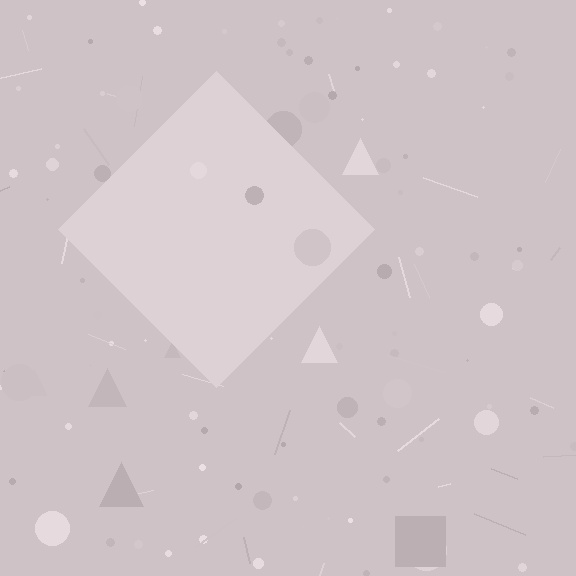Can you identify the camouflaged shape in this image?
The camouflaged shape is a diamond.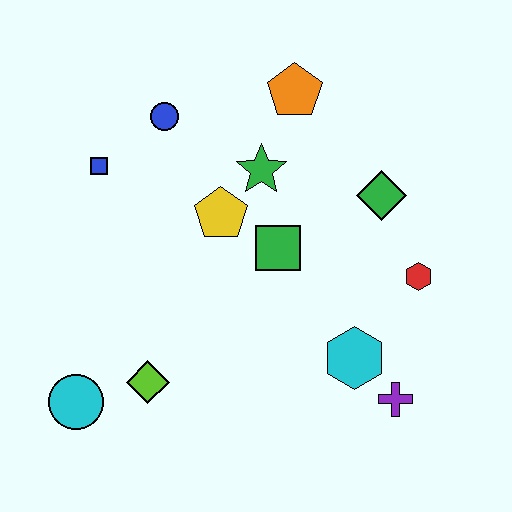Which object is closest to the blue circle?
The blue square is closest to the blue circle.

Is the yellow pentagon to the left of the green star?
Yes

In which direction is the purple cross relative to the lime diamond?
The purple cross is to the right of the lime diamond.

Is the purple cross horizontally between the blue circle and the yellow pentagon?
No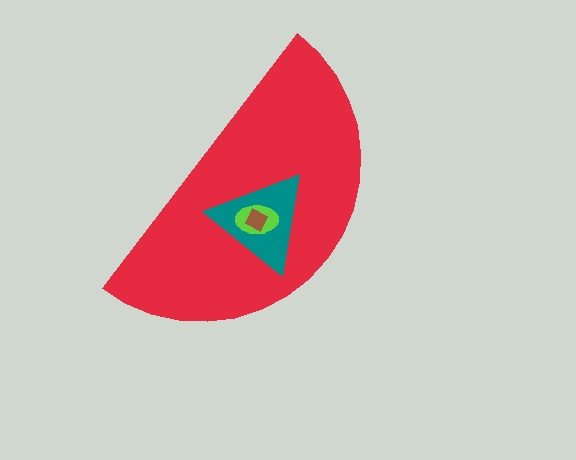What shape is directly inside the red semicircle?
The teal triangle.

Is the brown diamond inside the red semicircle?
Yes.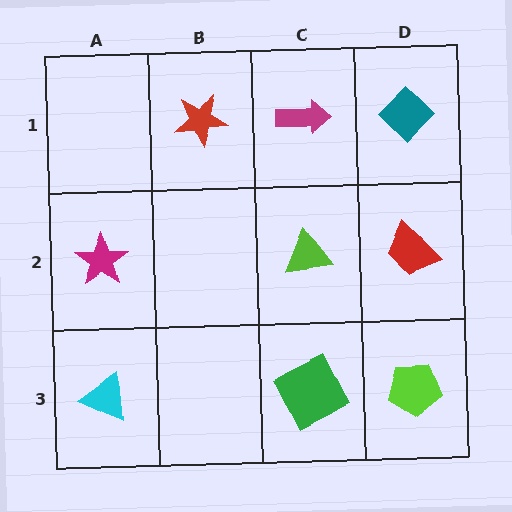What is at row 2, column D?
A red trapezoid.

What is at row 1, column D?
A teal diamond.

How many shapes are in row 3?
3 shapes.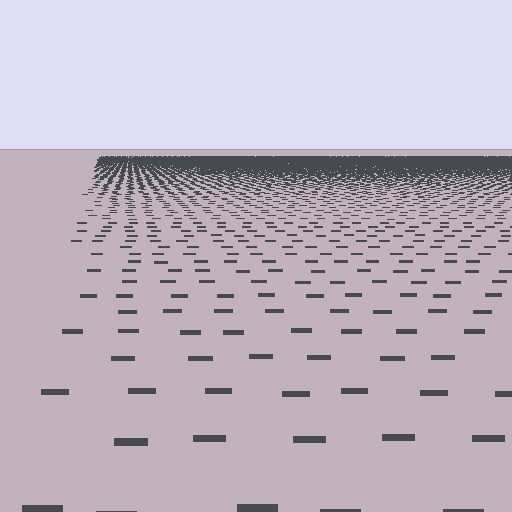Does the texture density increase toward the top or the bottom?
Density increases toward the top.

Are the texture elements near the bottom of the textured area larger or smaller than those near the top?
Larger. Near the bottom, elements are closer to the viewer and appear at a bigger on-screen size.